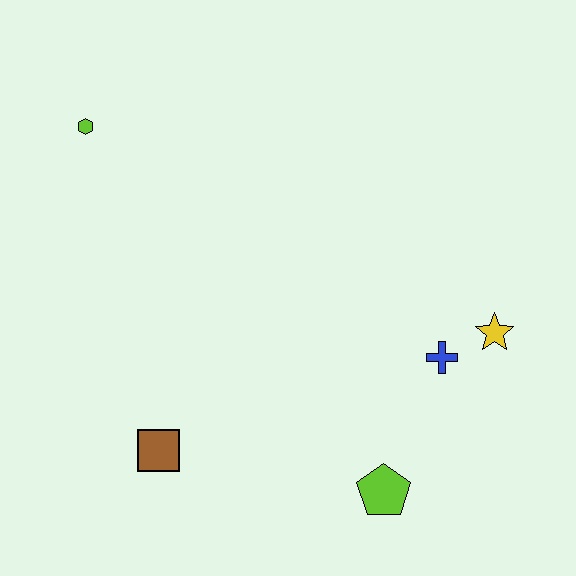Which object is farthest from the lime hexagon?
The lime pentagon is farthest from the lime hexagon.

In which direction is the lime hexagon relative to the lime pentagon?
The lime hexagon is above the lime pentagon.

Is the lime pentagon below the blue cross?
Yes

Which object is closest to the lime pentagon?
The blue cross is closest to the lime pentagon.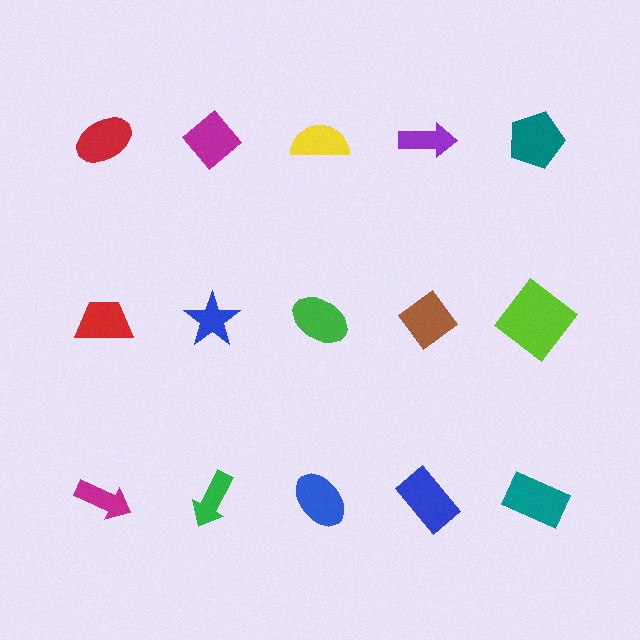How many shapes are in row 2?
5 shapes.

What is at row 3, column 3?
A blue ellipse.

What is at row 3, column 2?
A green arrow.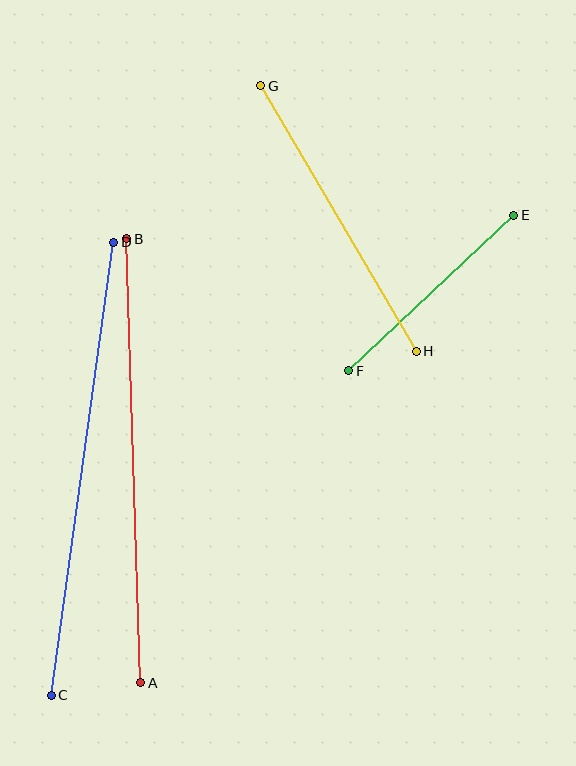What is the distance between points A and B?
The distance is approximately 444 pixels.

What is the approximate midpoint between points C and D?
The midpoint is at approximately (83, 469) pixels.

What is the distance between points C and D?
The distance is approximately 457 pixels.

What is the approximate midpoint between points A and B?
The midpoint is at approximately (134, 461) pixels.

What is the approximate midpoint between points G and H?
The midpoint is at approximately (338, 218) pixels.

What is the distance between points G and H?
The distance is approximately 308 pixels.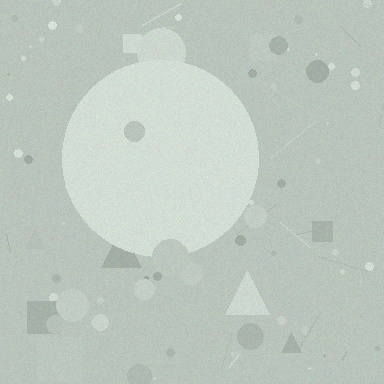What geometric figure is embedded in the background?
A circle is embedded in the background.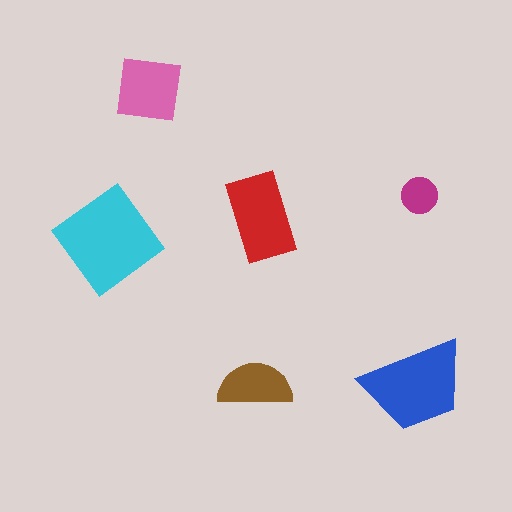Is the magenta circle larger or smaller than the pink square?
Smaller.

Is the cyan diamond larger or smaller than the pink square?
Larger.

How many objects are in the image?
There are 6 objects in the image.